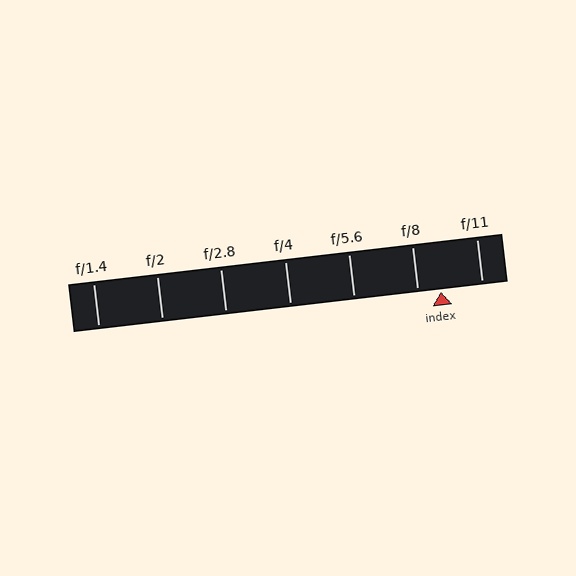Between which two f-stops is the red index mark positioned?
The index mark is between f/8 and f/11.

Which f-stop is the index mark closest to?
The index mark is closest to f/8.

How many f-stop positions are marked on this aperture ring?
There are 7 f-stop positions marked.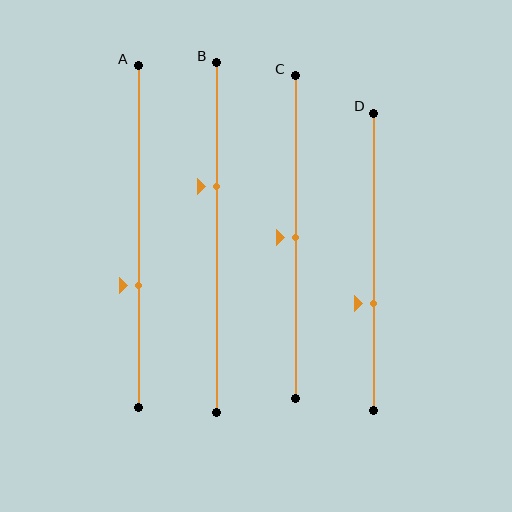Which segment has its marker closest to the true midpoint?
Segment C has its marker closest to the true midpoint.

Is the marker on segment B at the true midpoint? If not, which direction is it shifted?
No, the marker on segment B is shifted upward by about 15% of the segment length.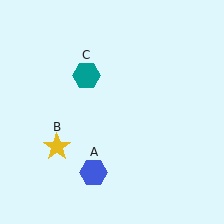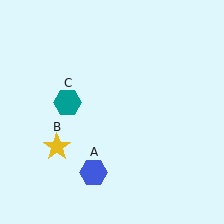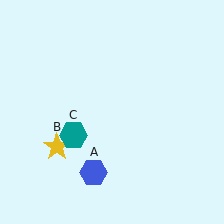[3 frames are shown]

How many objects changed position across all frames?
1 object changed position: teal hexagon (object C).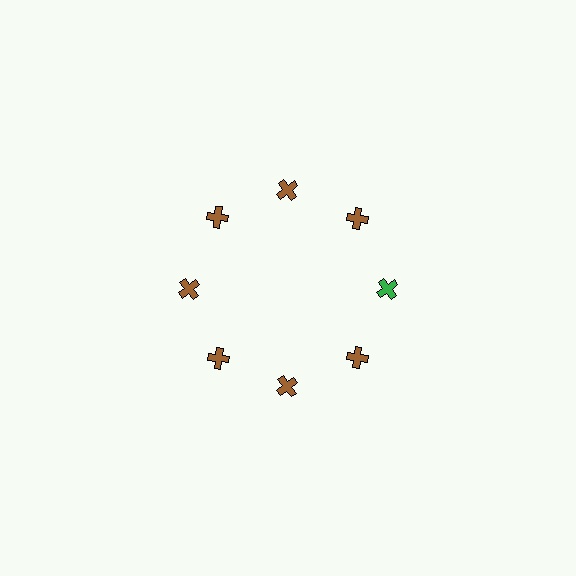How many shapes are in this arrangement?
There are 8 shapes arranged in a ring pattern.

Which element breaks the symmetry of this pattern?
The green cross at roughly the 3 o'clock position breaks the symmetry. All other shapes are brown crosses.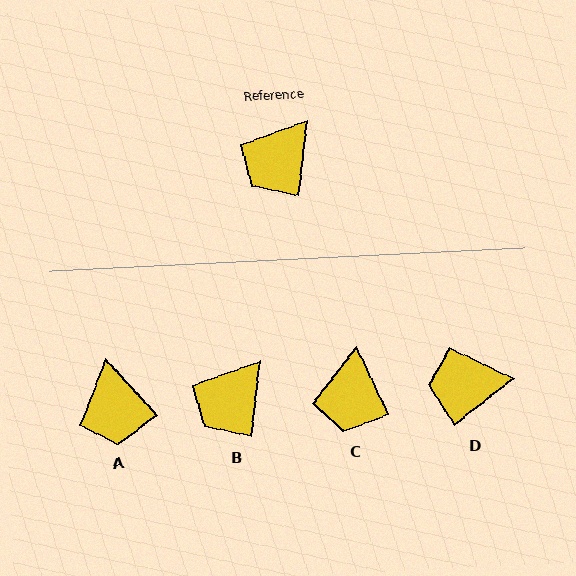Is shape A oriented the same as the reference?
No, it is off by about 49 degrees.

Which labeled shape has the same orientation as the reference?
B.